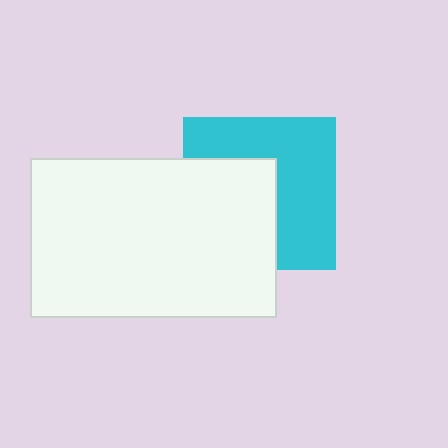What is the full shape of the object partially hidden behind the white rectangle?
The partially hidden object is a cyan square.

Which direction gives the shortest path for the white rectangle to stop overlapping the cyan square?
Moving left gives the shortest separation.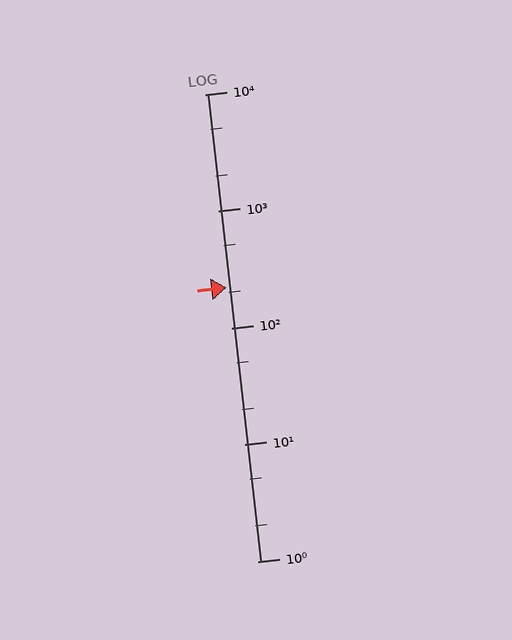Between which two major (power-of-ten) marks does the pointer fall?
The pointer is between 100 and 1000.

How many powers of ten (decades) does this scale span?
The scale spans 4 decades, from 1 to 10000.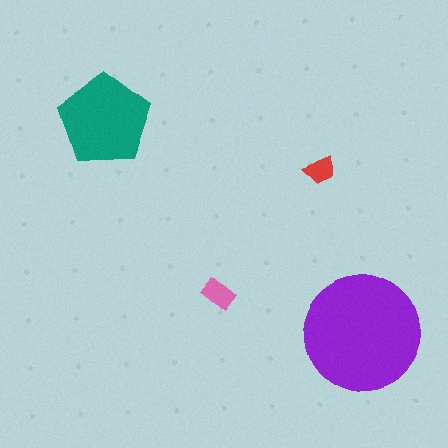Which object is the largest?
The purple circle.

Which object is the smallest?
The red trapezoid.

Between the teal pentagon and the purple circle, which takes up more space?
The purple circle.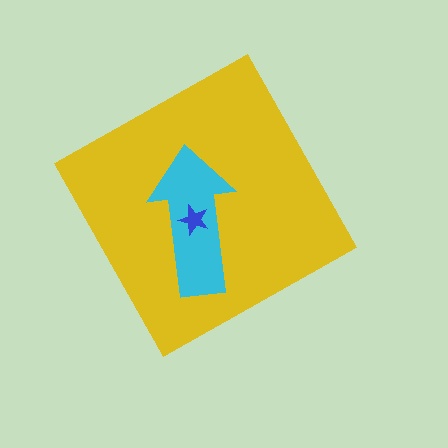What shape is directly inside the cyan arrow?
The blue star.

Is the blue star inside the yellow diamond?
Yes.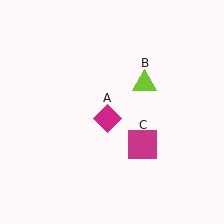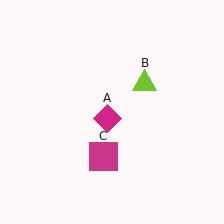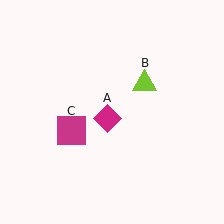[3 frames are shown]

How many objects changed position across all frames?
1 object changed position: magenta square (object C).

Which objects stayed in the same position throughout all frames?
Magenta diamond (object A) and lime triangle (object B) remained stationary.